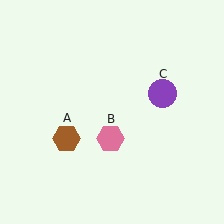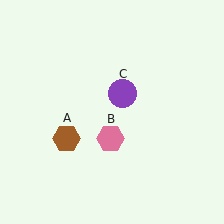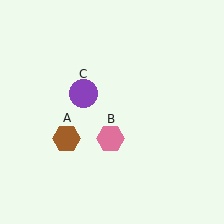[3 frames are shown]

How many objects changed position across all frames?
1 object changed position: purple circle (object C).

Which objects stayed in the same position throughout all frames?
Brown hexagon (object A) and pink hexagon (object B) remained stationary.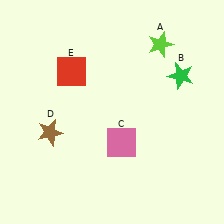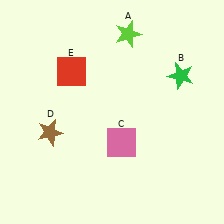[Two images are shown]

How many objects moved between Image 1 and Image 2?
1 object moved between the two images.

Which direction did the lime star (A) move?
The lime star (A) moved left.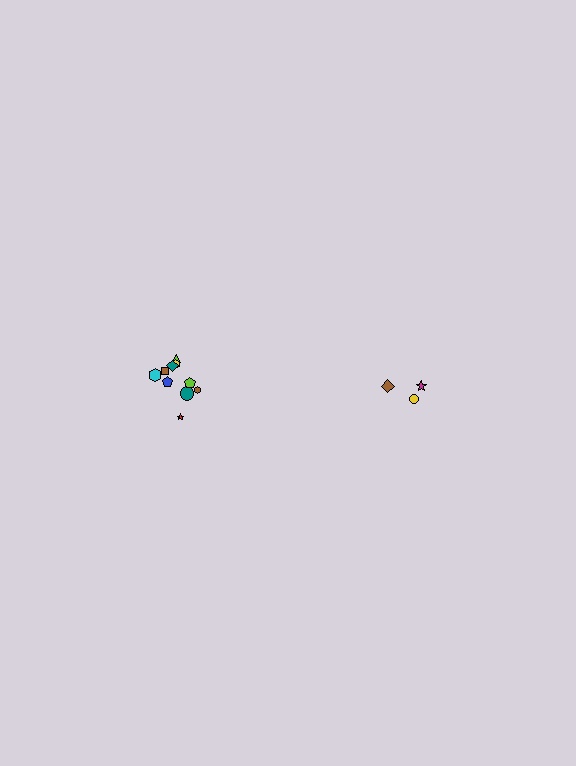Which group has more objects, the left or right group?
The left group.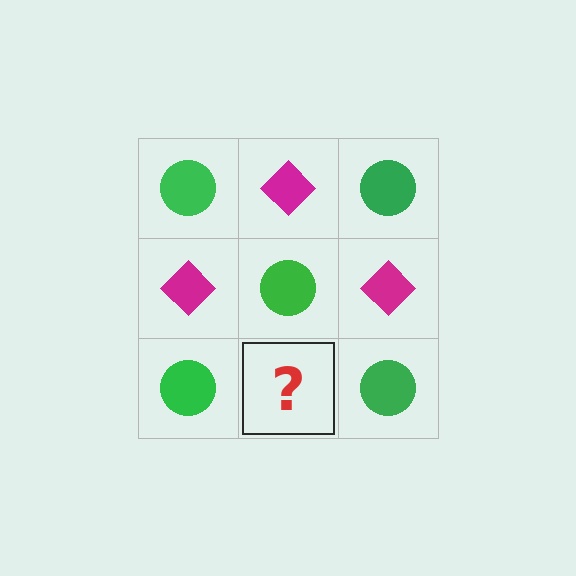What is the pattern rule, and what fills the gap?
The rule is that it alternates green circle and magenta diamond in a checkerboard pattern. The gap should be filled with a magenta diamond.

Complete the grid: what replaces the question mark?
The question mark should be replaced with a magenta diamond.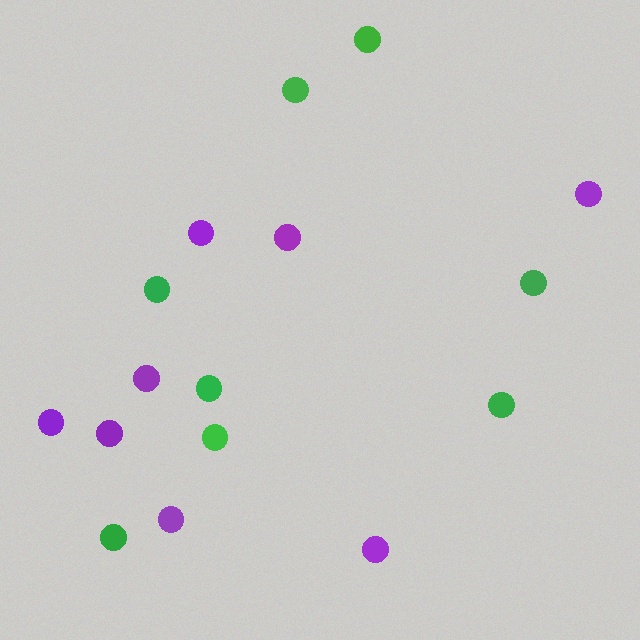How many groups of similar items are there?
There are 2 groups: one group of green circles (8) and one group of purple circles (8).